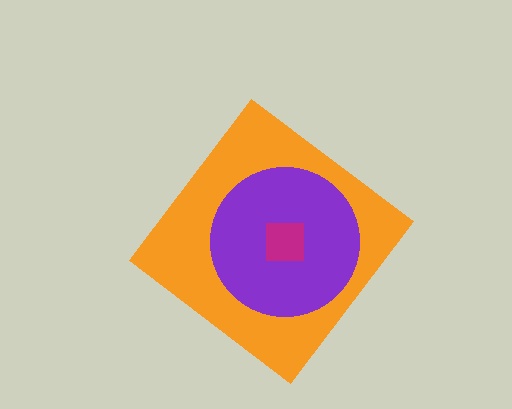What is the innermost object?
The magenta square.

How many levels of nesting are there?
3.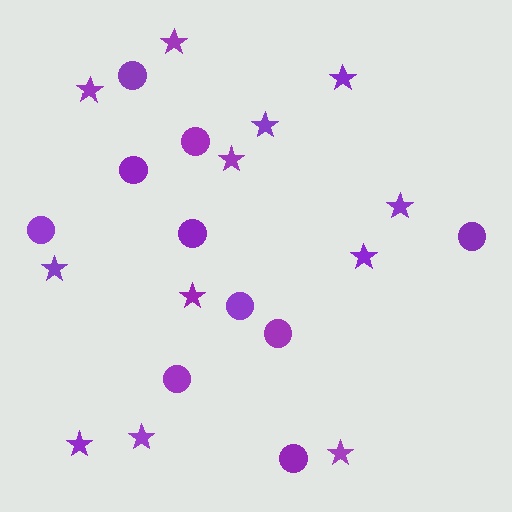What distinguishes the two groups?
There are 2 groups: one group of circles (10) and one group of stars (12).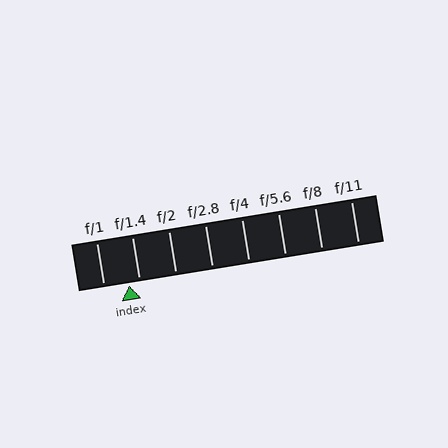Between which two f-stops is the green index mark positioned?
The index mark is between f/1 and f/1.4.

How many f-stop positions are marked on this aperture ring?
There are 8 f-stop positions marked.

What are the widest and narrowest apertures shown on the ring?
The widest aperture shown is f/1 and the narrowest is f/11.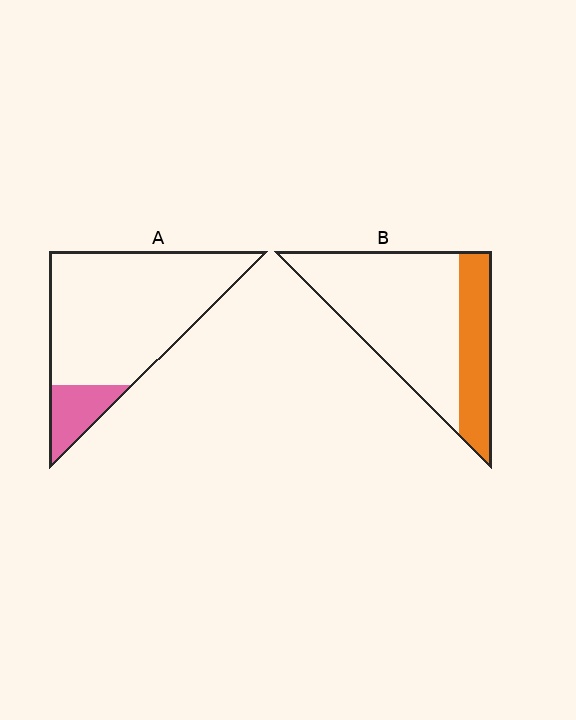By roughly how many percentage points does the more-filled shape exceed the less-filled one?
By roughly 15 percentage points (B over A).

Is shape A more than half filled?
No.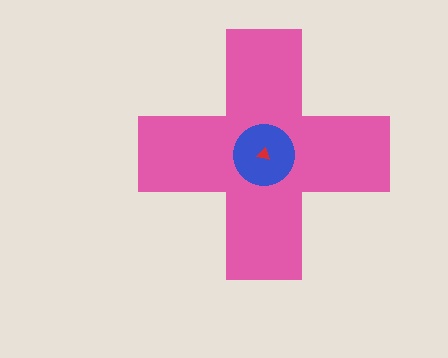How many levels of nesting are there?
3.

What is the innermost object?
The red triangle.